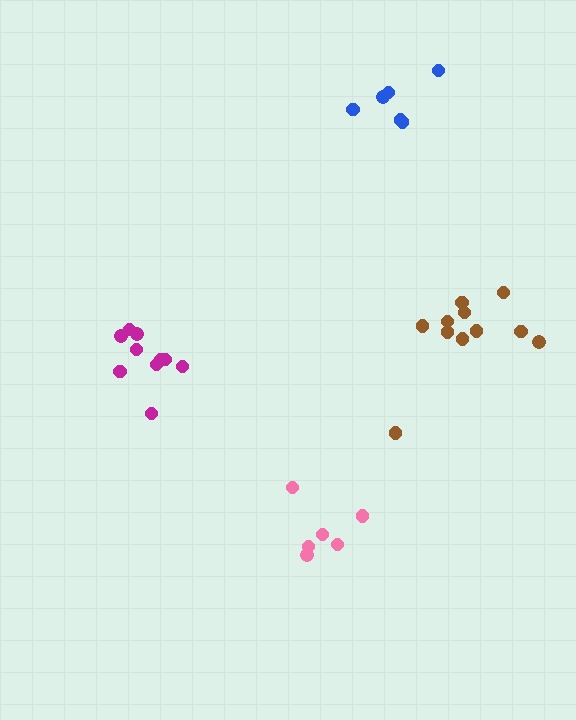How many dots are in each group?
Group 1: 11 dots, Group 2: 6 dots, Group 3: 6 dots, Group 4: 10 dots (33 total).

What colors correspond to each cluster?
The clusters are colored: brown, pink, blue, magenta.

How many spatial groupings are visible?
There are 4 spatial groupings.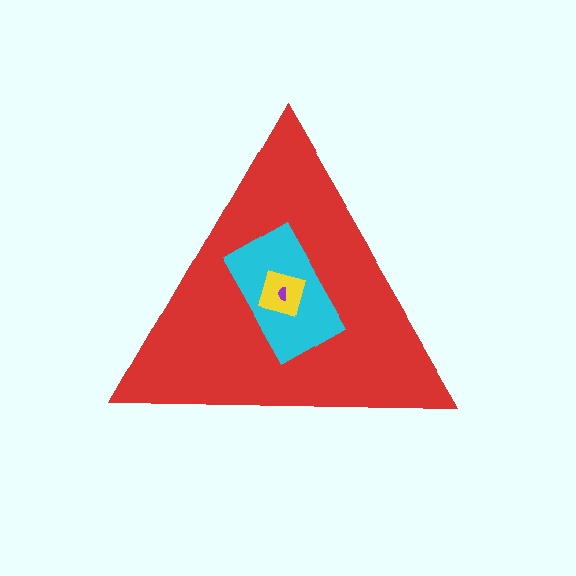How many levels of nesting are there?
4.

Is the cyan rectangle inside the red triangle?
Yes.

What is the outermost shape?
The red triangle.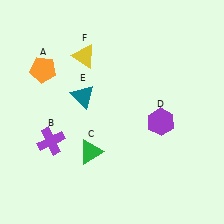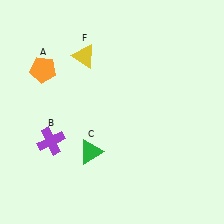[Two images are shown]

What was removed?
The purple hexagon (D), the teal triangle (E) were removed in Image 2.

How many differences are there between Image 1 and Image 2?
There are 2 differences between the two images.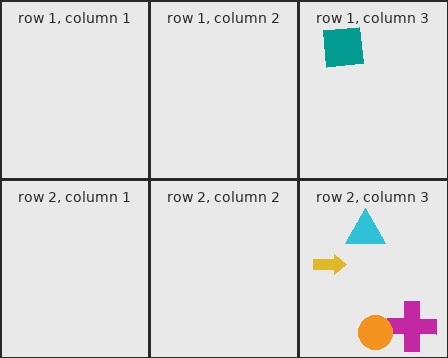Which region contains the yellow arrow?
The row 2, column 3 region.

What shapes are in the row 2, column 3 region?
The magenta cross, the orange circle, the yellow arrow, the cyan triangle.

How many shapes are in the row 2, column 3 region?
4.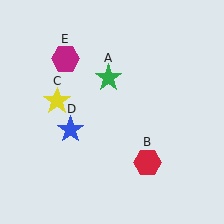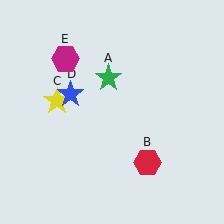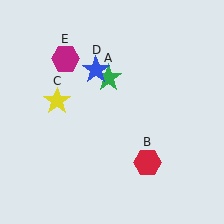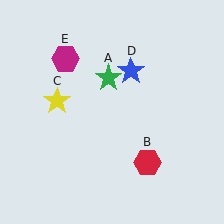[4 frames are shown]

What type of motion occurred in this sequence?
The blue star (object D) rotated clockwise around the center of the scene.